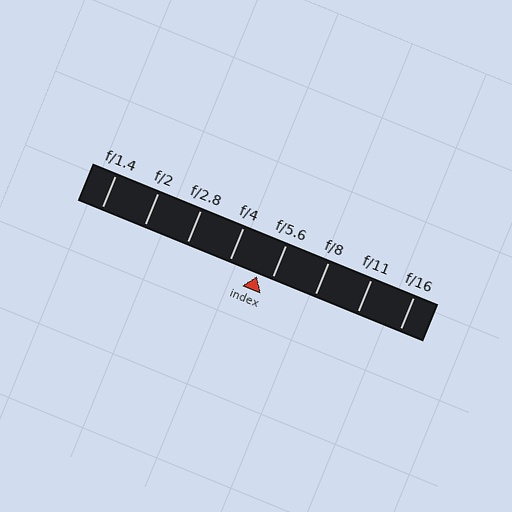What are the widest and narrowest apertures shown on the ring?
The widest aperture shown is f/1.4 and the narrowest is f/16.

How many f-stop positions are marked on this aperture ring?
There are 8 f-stop positions marked.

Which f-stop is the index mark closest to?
The index mark is closest to f/5.6.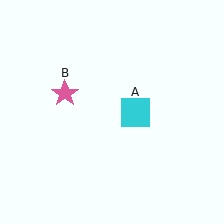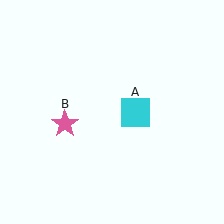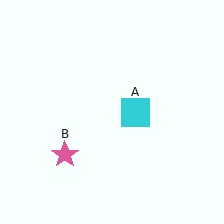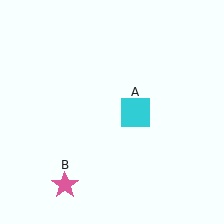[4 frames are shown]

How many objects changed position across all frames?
1 object changed position: pink star (object B).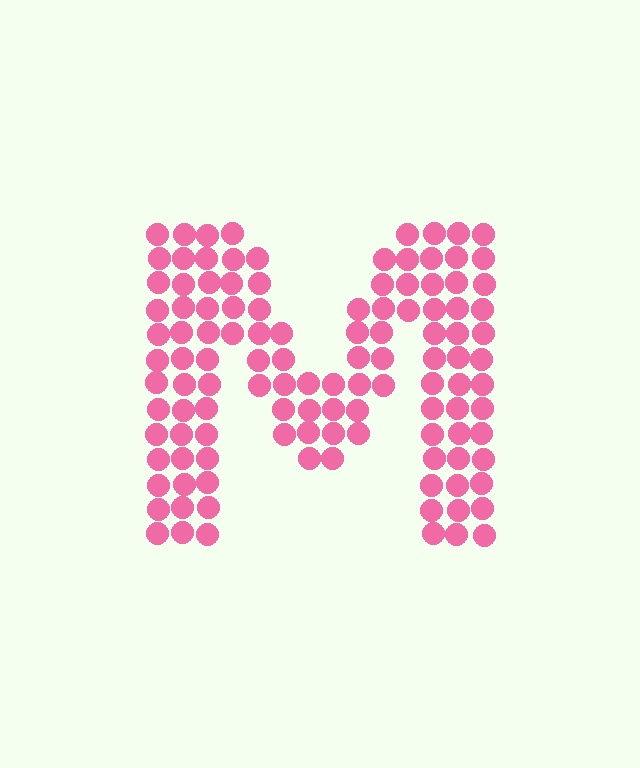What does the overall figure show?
The overall figure shows the letter M.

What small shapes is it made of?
It is made of small circles.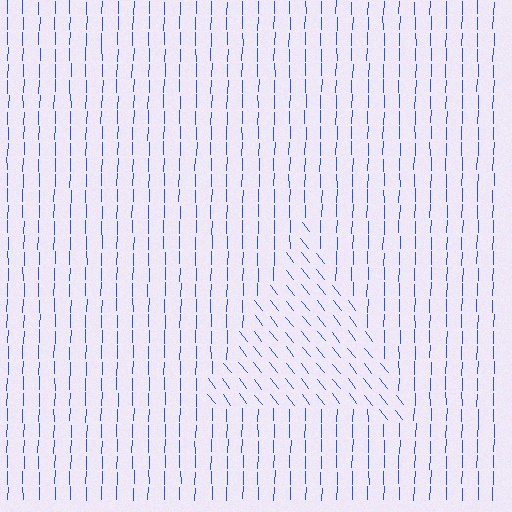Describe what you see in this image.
The image is filled with small blue line segments. A triangle region in the image has lines oriented differently from the surrounding lines, creating a visible texture boundary.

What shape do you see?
I see a triangle.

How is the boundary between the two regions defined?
The boundary is defined purely by a change in line orientation (approximately 39 degrees difference). All lines are the same color and thickness.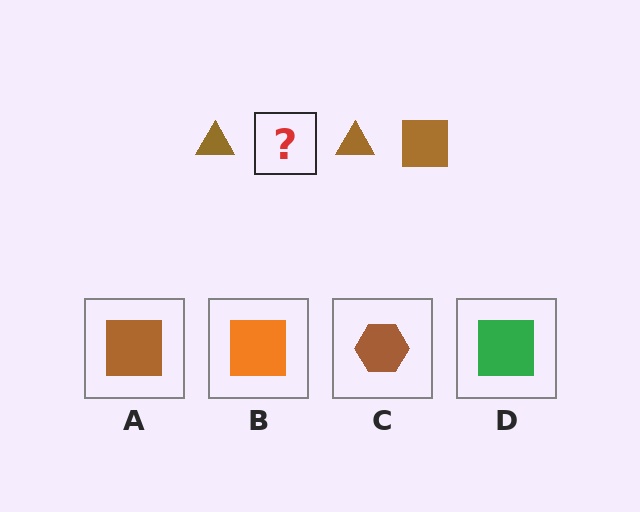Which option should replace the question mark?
Option A.